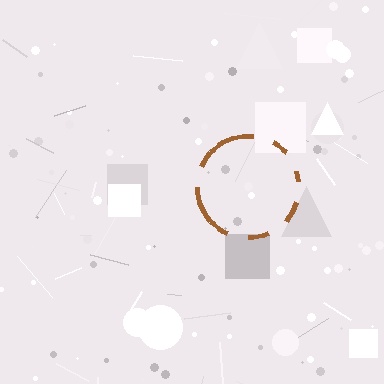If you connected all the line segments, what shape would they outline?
They would outline a circle.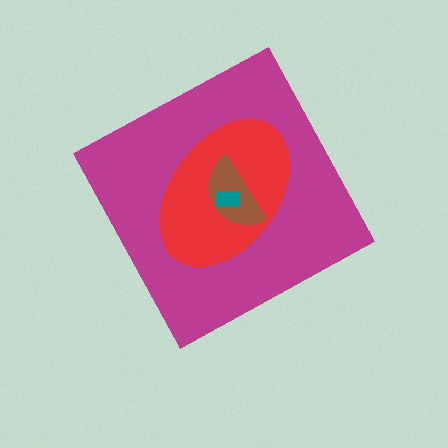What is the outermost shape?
The magenta diamond.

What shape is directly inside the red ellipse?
The brown semicircle.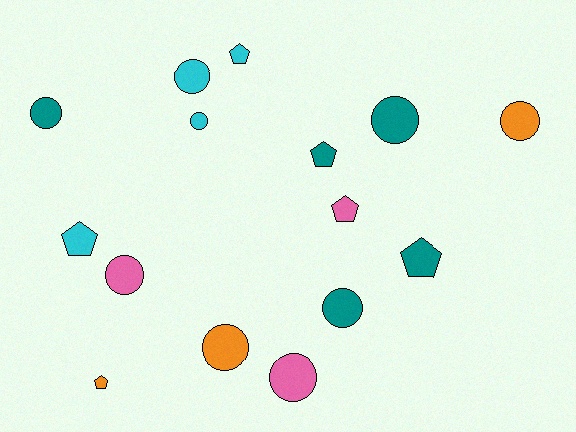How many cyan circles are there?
There are 2 cyan circles.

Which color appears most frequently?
Teal, with 5 objects.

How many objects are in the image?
There are 15 objects.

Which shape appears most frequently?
Circle, with 9 objects.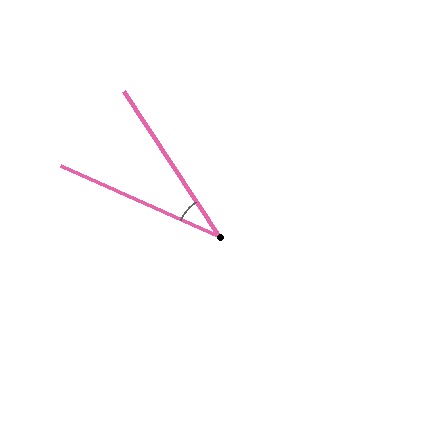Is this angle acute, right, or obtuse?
It is acute.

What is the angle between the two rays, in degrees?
Approximately 33 degrees.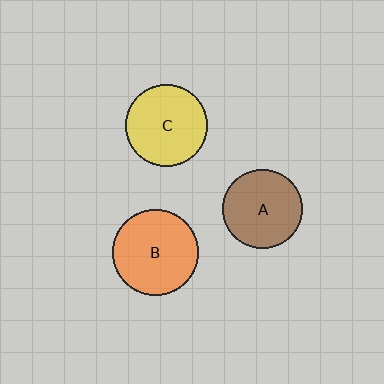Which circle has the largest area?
Circle B (orange).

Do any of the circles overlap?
No, none of the circles overlap.